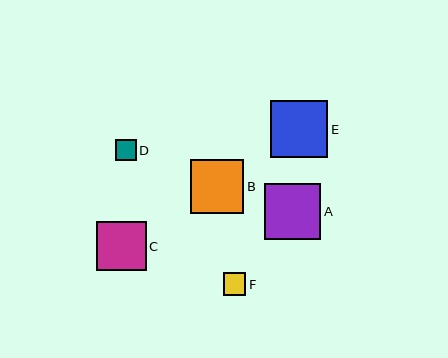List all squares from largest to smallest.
From largest to smallest: E, A, B, C, F, D.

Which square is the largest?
Square E is the largest with a size of approximately 57 pixels.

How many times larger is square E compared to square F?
Square E is approximately 2.5 times the size of square F.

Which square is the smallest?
Square D is the smallest with a size of approximately 21 pixels.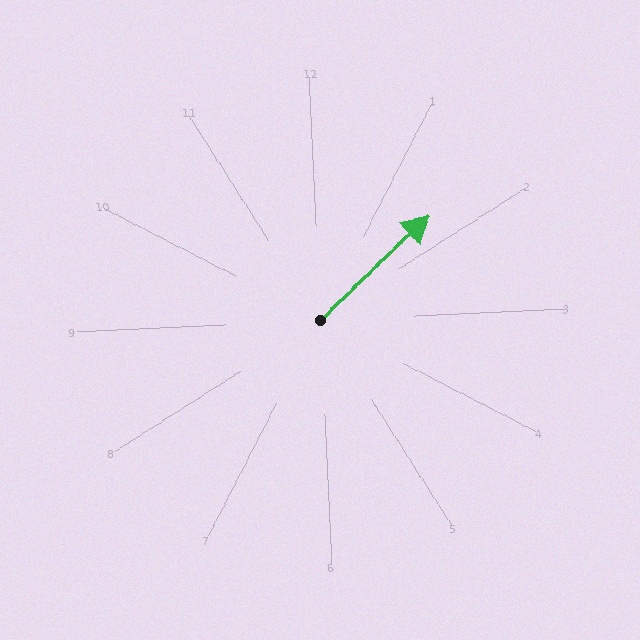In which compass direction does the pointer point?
Northeast.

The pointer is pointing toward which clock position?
Roughly 2 o'clock.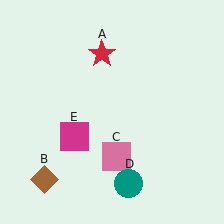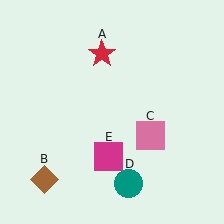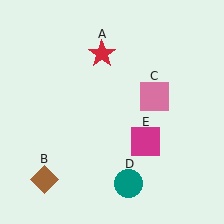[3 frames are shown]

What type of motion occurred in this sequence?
The pink square (object C), magenta square (object E) rotated counterclockwise around the center of the scene.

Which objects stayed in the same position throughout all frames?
Red star (object A) and brown diamond (object B) and teal circle (object D) remained stationary.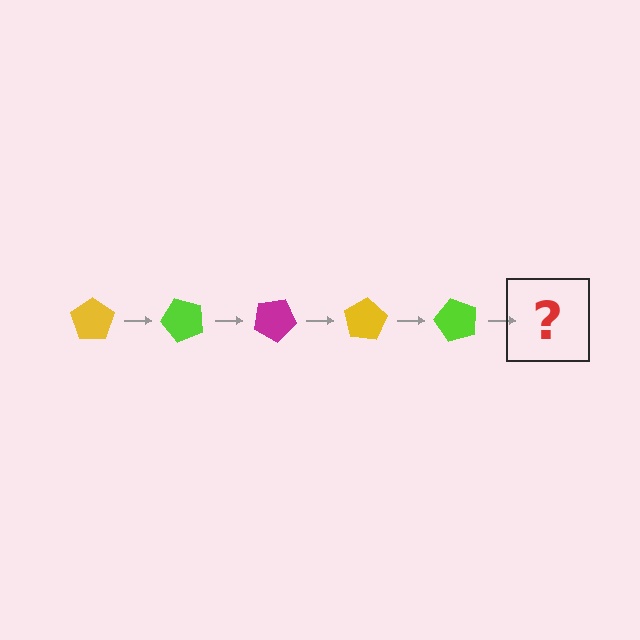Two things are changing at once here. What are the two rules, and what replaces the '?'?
The two rules are that it rotates 50 degrees each step and the color cycles through yellow, lime, and magenta. The '?' should be a magenta pentagon, rotated 250 degrees from the start.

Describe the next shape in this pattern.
It should be a magenta pentagon, rotated 250 degrees from the start.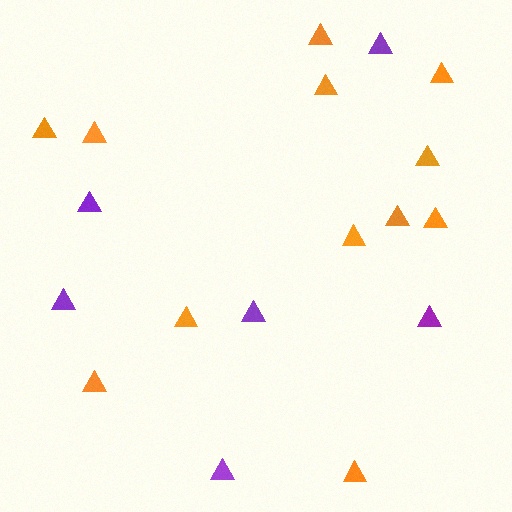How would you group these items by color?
There are 2 groups: one group of orange triangles (12) and one group of purple triangles (6).